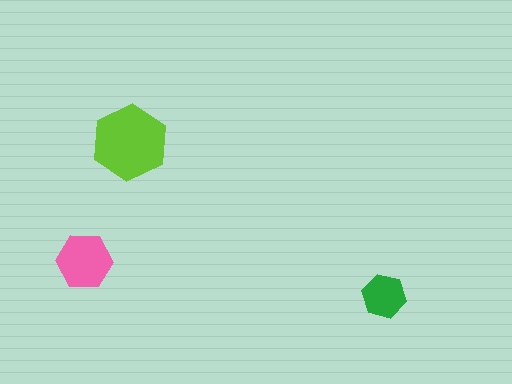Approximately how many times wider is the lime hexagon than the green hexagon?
About 1.5 times wider.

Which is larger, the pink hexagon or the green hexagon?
The pink one.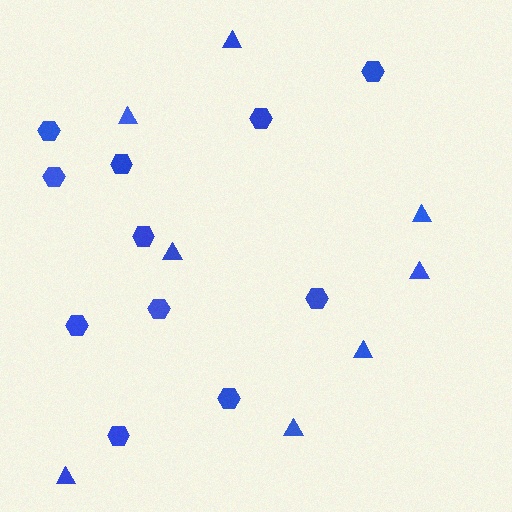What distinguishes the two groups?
There are 2 groups: one group of hexagons (11) and one group of triangles (8).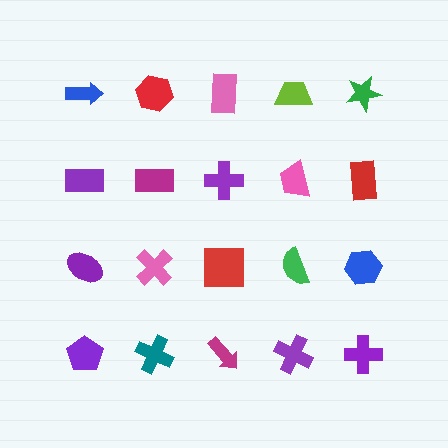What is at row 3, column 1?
A purple ellipse.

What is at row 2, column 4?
A pink trapezoid.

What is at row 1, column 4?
A lime trapezoid.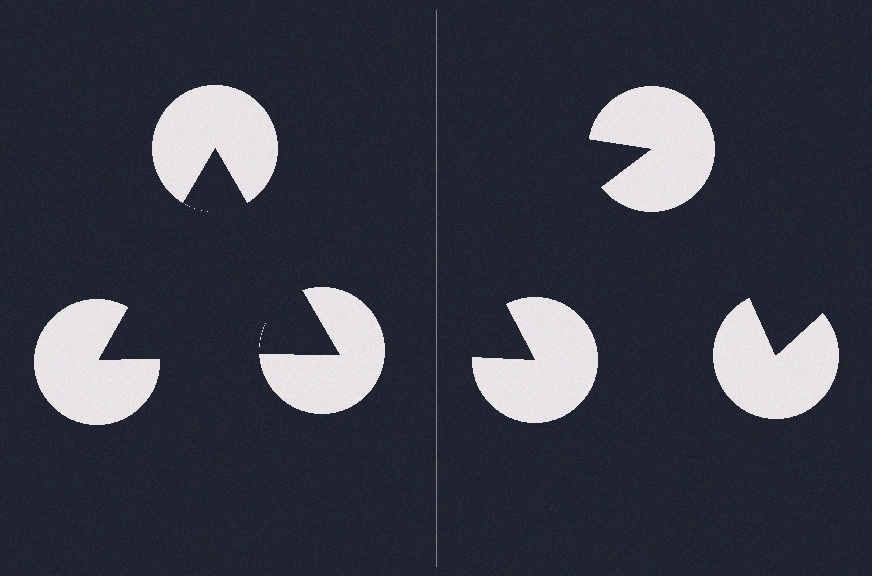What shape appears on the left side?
An illusory triangle.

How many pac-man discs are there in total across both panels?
6 — 3 on each side.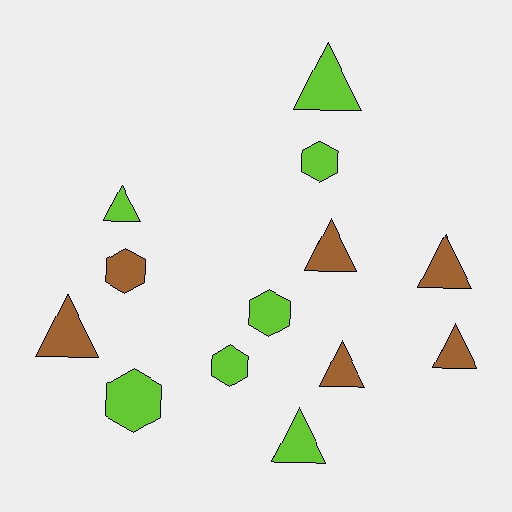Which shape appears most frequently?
Triangle, with 8 objects.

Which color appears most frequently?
Lime, with 7 objects.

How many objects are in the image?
There are 13 objects.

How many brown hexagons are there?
There is 1 brown hexagon.